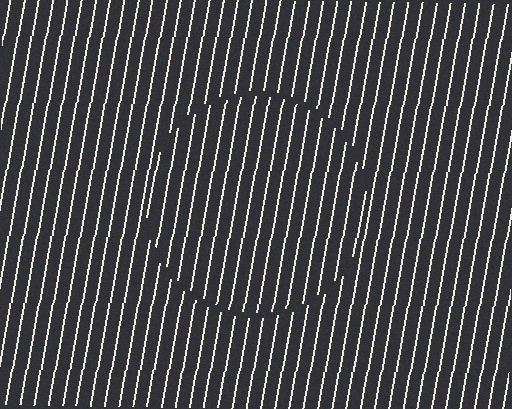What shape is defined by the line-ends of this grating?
An illusory circle. The interior of the shape contains the same grating, shifted by half a period — the contour is defined by the phase discontinuity where line-ends from the inner and outer gratings abut.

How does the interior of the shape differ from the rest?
The interior of the shape contains the same grating, shifted by half a period — the contour is defined by the phase discontinuity where line-ends from the inner and outer gratings abut.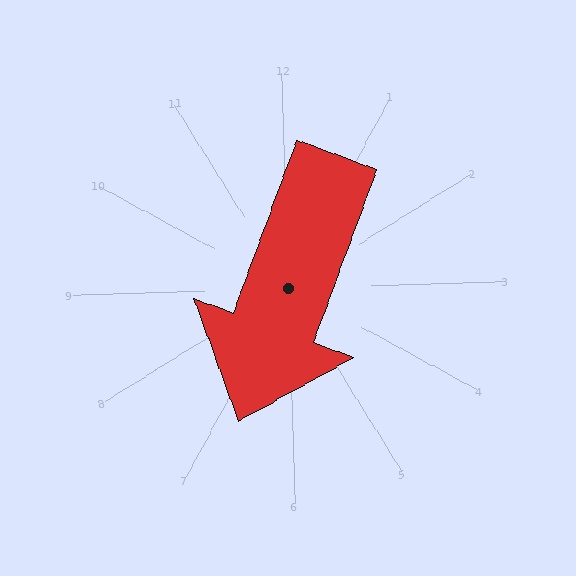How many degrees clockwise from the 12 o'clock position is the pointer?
Approximately 202 degrees.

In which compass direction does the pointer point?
South.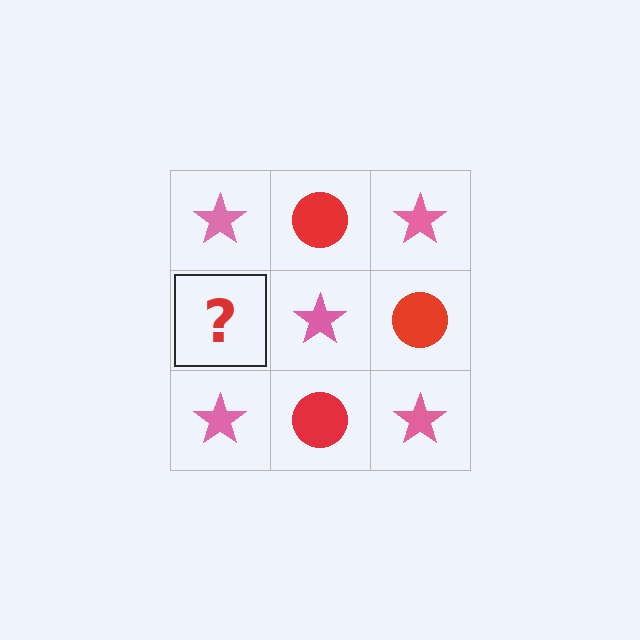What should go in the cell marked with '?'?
The missing cell should contain a red circle.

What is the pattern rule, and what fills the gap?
The rule is that it alternates pink star and red circle in a checkerboard pattern. The gap should be filled with a red circle.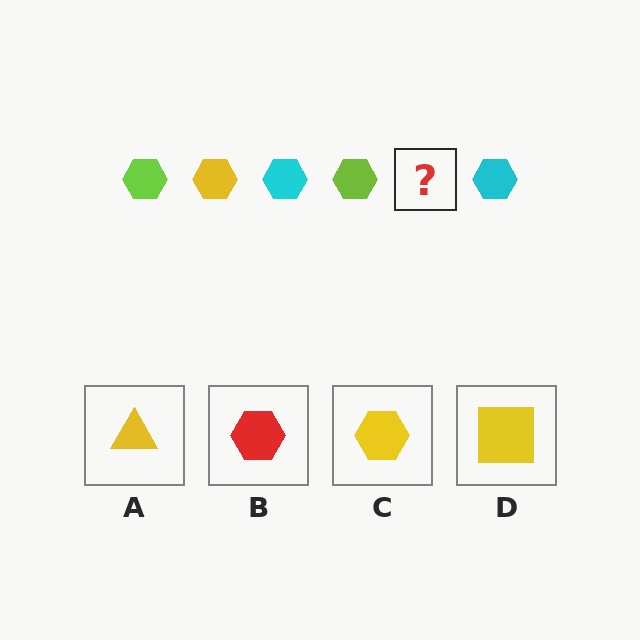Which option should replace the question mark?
Option C.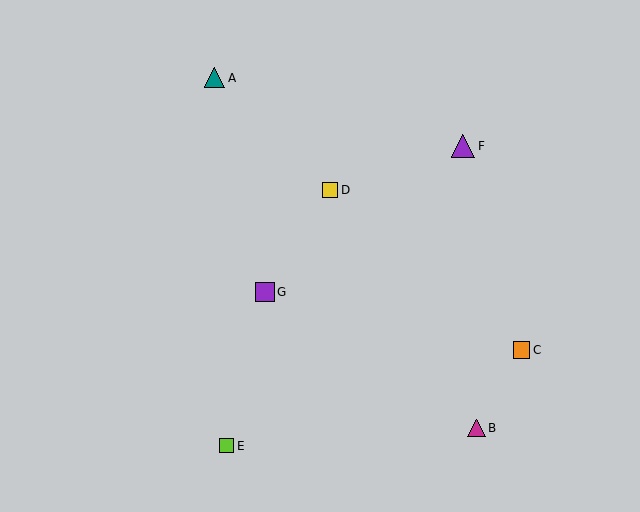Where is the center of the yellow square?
The center of the yellow square is at (330, 190).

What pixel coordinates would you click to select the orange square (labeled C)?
Click at (521, 350) to select the orange square C.